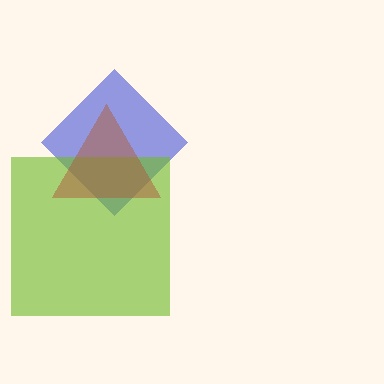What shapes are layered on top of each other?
The layered shapes are: a blue diamond, a lime square, a brown triangle.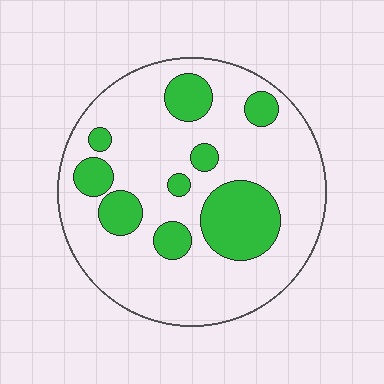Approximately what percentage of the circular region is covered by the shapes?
Approximately 25%.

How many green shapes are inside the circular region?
9.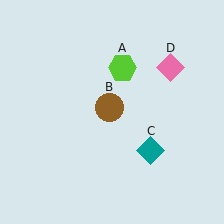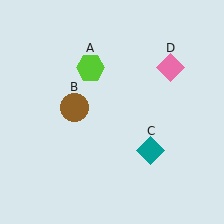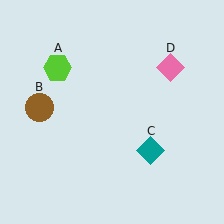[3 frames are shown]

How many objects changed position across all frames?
2 objects changed position: lime hexagon (object A), brown circle (object B).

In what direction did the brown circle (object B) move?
The brown circle (object B) moved left.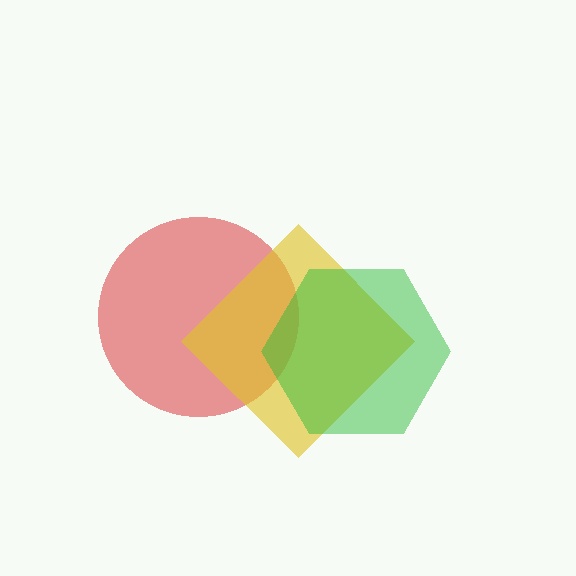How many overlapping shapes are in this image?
There are 3 overlapping shapes in the image.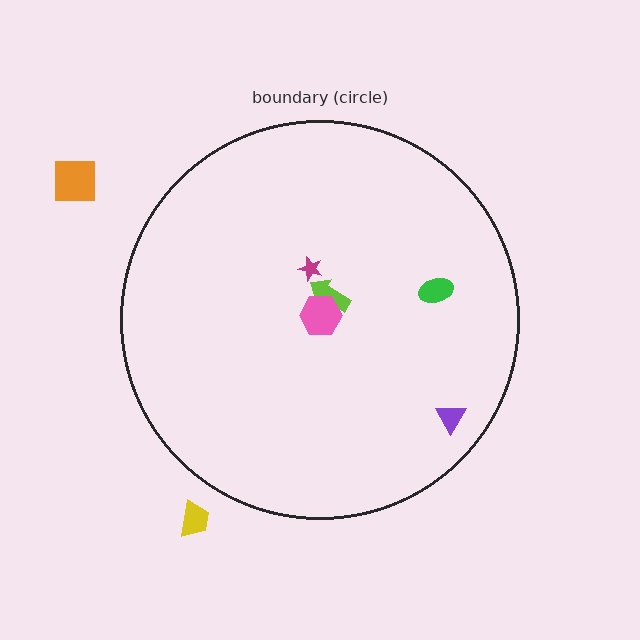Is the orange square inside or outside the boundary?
Outside.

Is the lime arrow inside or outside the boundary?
Inside.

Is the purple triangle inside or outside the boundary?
Inside.